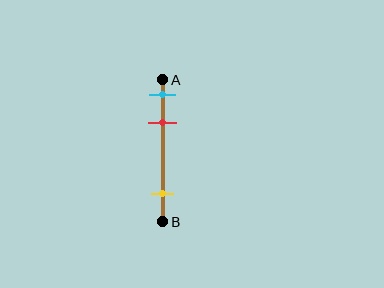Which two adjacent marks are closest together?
The cyan and red marks are the closest adjacent pair.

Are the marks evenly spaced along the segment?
No, the marks are not evenly spaced.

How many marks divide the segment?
There are 3 marks dividing the segment.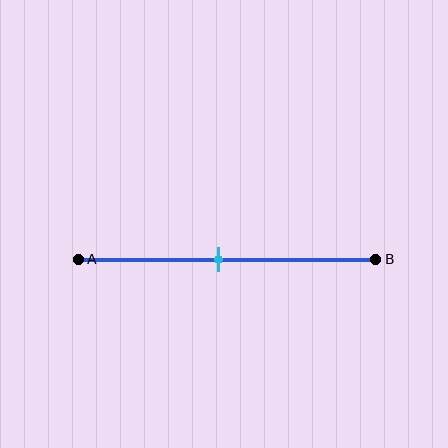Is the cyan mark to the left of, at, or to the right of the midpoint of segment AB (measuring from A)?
The cyan mark is approximately at the midpoint of segment AB.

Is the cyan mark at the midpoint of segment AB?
Yes, the mark is approximately at the midpoint.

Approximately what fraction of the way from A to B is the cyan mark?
The cyan mark is approximately 45% of the way from A to B.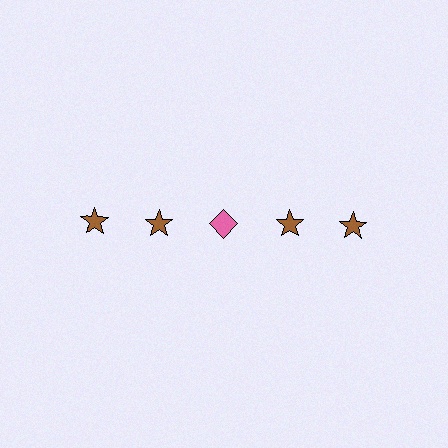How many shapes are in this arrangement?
There are 5 shapes arranged in a grid pattern.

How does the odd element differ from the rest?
It differs in both color (pink instead of brown) and shape (diamond instead of star).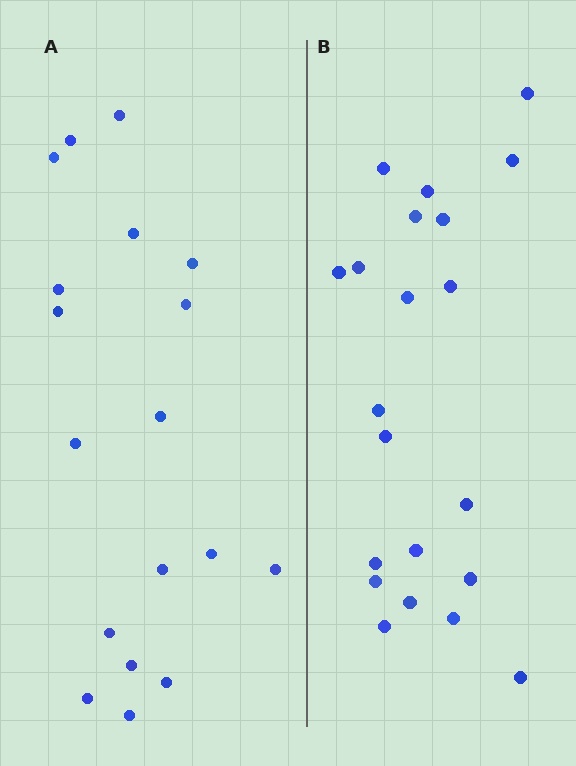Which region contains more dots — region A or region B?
Region B (the right region) has more dots.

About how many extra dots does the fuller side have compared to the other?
Region B has just a few more — roughly 2 or 3 more dots than region A.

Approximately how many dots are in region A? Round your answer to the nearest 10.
About 20 dots. (The exact count is 18, which rounds to 20.)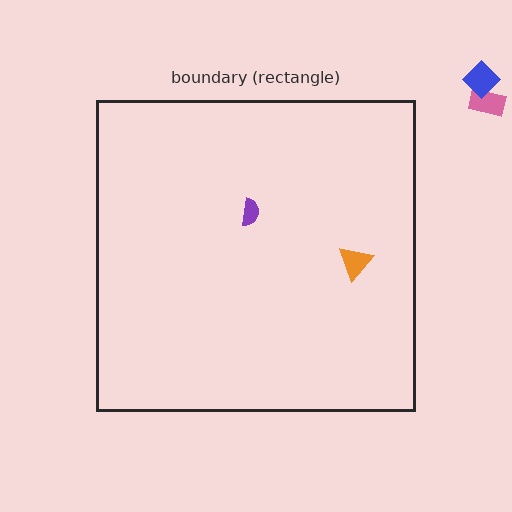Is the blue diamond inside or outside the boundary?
Outside.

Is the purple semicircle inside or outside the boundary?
Inside.